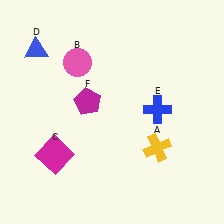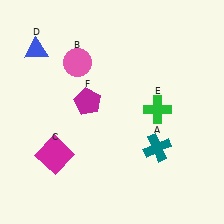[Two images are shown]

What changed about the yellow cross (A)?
In Image 1, A is yellow. In Image 2, it changed to teal.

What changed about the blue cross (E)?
In Image 1, E is blue. In Image 2, it changed to green.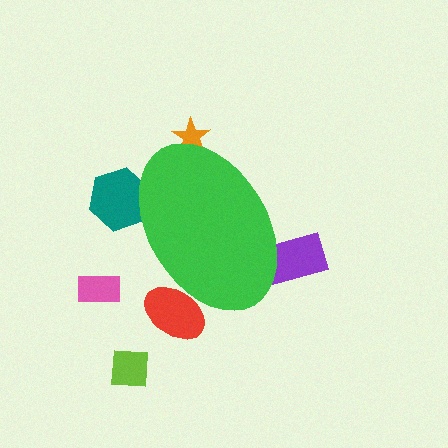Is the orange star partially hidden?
Yes, the orange star is partially hidden behind the green ellipse.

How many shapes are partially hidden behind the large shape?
4 shapes are partially hidden.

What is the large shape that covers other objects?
A green ellipse.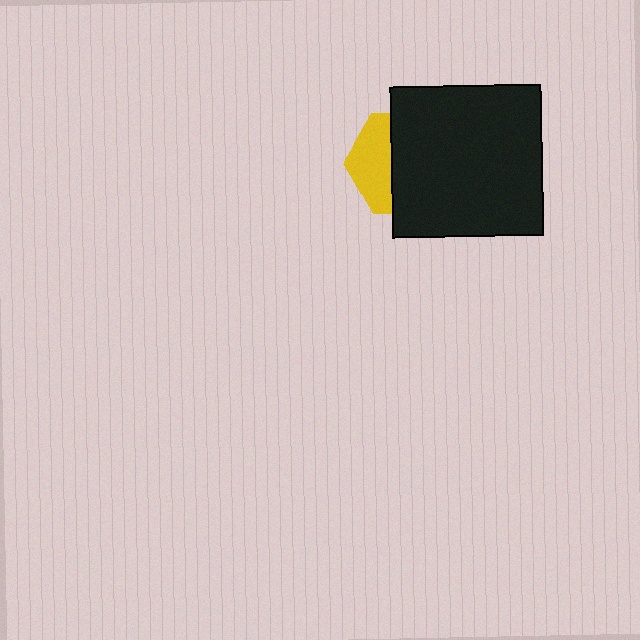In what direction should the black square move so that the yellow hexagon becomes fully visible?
The black square should move right. That is the shortest direction to clear the overlap and leave the yellow hexagon fully visible.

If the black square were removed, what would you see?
You would see the complete yellow hexagon.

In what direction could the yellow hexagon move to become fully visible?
The yellow hexagon could move left. That would shift it out from behind the black square entirely.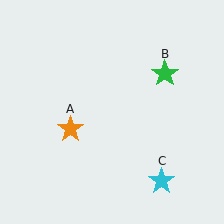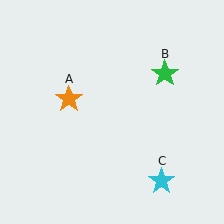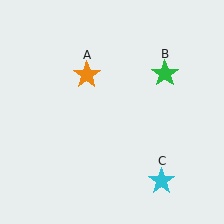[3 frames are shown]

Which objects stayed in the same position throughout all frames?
Green star (object B) and cyan star (object C) remained stationary.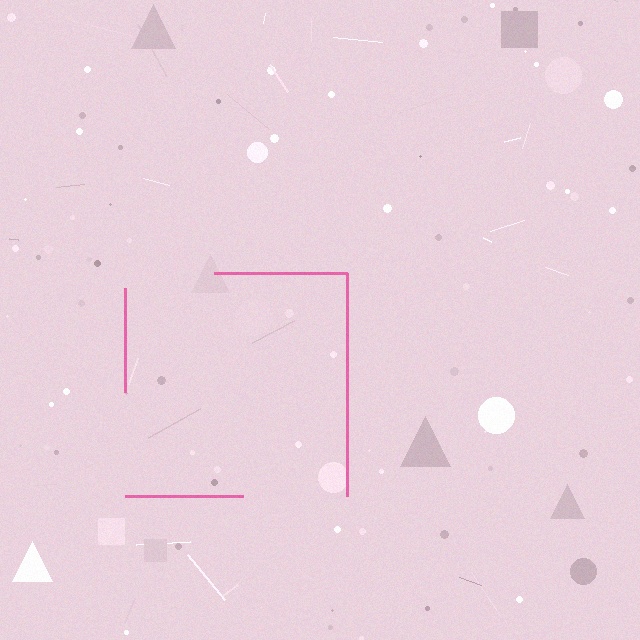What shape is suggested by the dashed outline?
The dashed outline suggests a square.